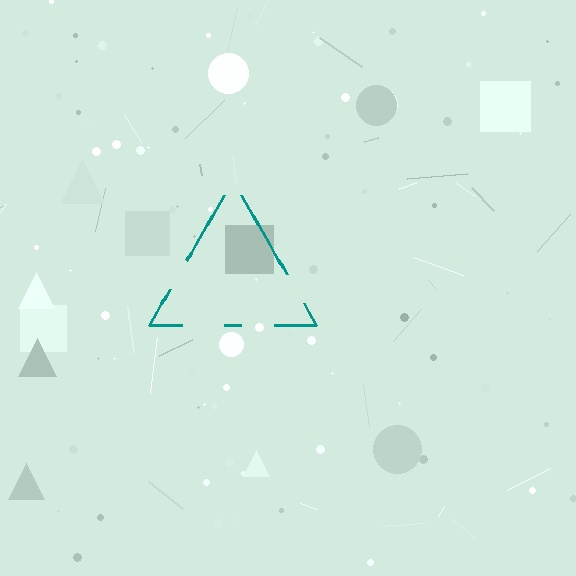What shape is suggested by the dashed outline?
The dashed outline suggests a triangle.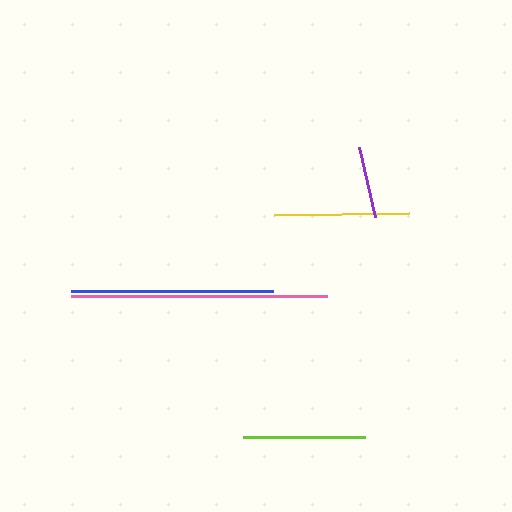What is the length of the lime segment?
The lime segment is approximately 121 pixels long.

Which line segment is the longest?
The pink line is the longest at approximately 256 pixels.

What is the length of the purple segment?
The purple segment is approximately 72 pixels long.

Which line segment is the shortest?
The purple line is the shortest at approximately 72 pixels.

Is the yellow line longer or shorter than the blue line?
The blue line is longer than the yellow line.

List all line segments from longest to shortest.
From longest to shortest: pink, blue, yellow, lime, purple.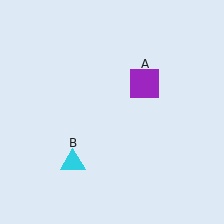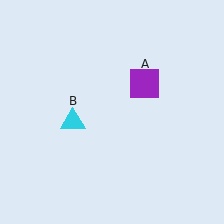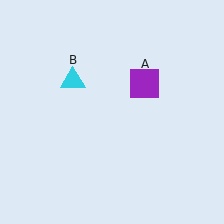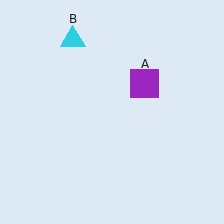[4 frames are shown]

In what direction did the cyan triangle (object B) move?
The cyan triangle (object B) moved up.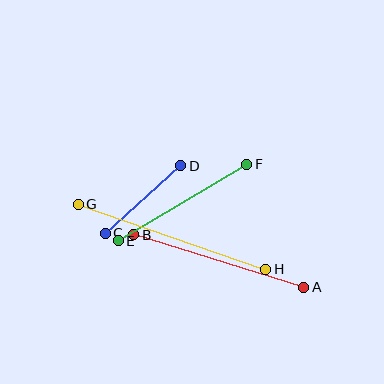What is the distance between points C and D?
The distance is approximately 101 pixels.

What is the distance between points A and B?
The distance is approximately 178 pixels.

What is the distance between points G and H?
The distance is approximately 198 pixels.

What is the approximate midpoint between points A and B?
The midpoint is at approximately (219, 261) pixels.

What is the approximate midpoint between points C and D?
The midpoint is at approximately (143, 200) pixels.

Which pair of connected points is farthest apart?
Points G and H are farthest apart.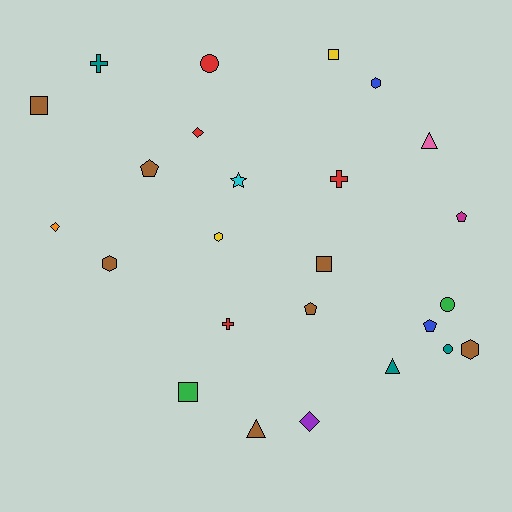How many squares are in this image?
There are 4 squares.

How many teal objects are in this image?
There are 3 teal objects.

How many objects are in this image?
There are 25 objects.